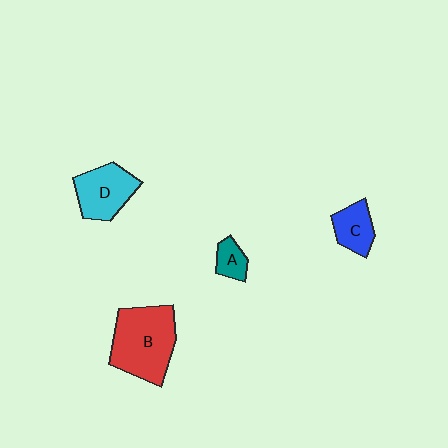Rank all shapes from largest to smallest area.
From largest to smallest: B (red), D (cyan), C (blue), A (teal).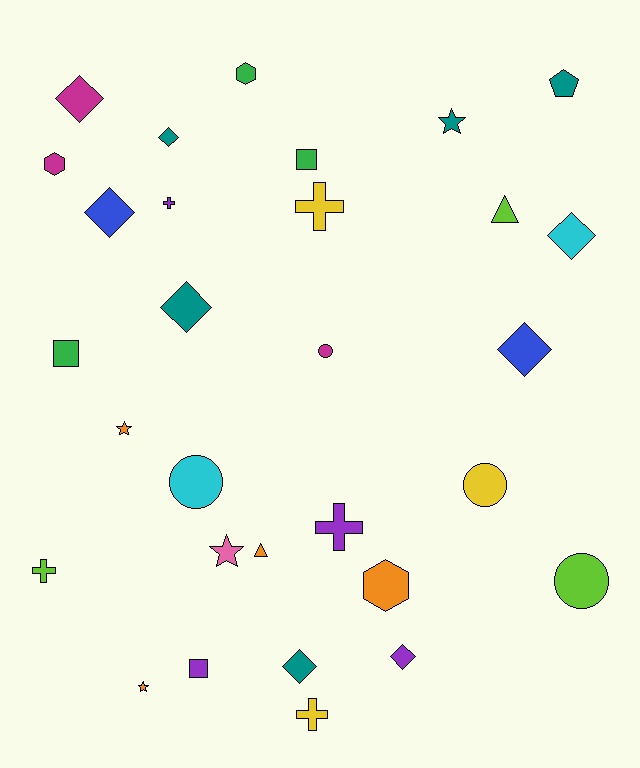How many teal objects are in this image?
There are 5 teal objects.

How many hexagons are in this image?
There are 3 hexagons.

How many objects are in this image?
There are 30 objects.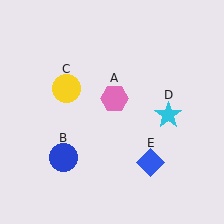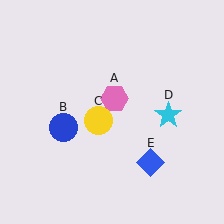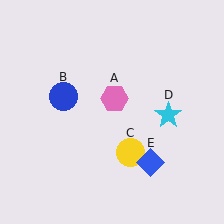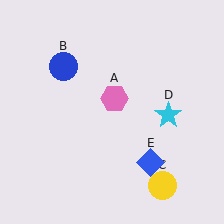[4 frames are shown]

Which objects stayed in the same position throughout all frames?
Pink hexagon (object A) and cyan star (object D) and blue diamond (object E) remained stationary.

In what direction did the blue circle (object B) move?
The blue circle (object B) moved up.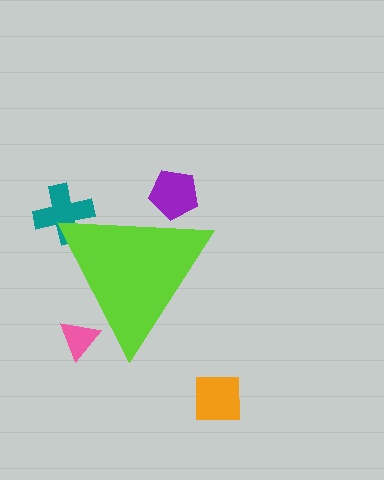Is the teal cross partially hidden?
Yes, the teal cross is partially hidden behind the lime triangle.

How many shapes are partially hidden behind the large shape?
3 shapes are partially hidden.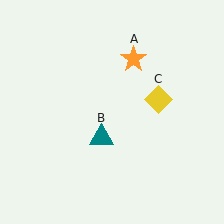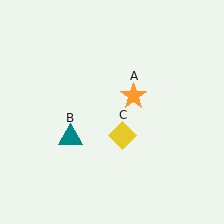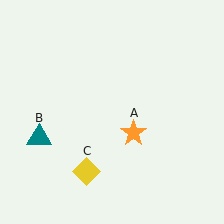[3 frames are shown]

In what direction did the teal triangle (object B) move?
The teal triangle (object B) moved left.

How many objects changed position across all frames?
3 objects changed position: orange star (object A), teal triangle (object B), yellow diamond (object C).